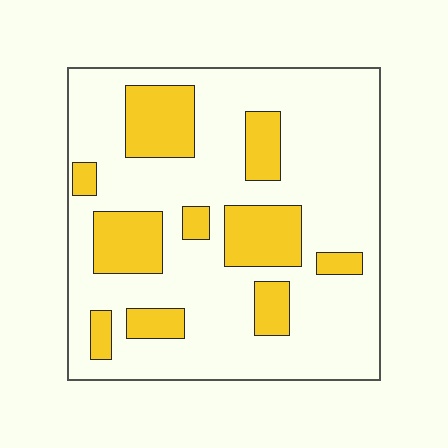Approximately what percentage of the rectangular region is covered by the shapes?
Approximately 25%.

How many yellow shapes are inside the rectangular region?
10.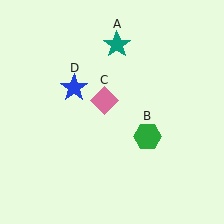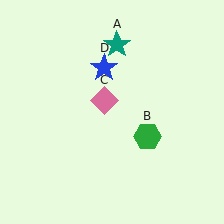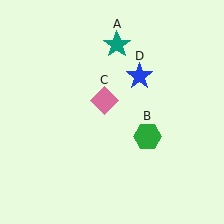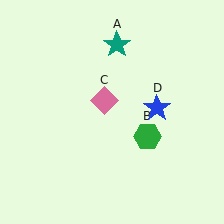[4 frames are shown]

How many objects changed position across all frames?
1 object changed position: blue star (object D).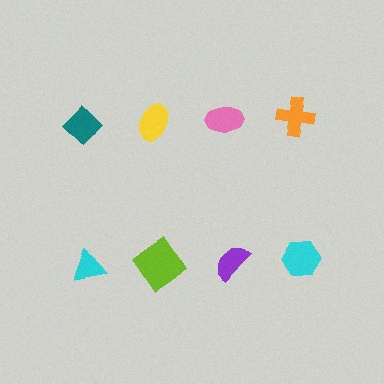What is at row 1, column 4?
An orange cross.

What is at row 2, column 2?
A lime diamond.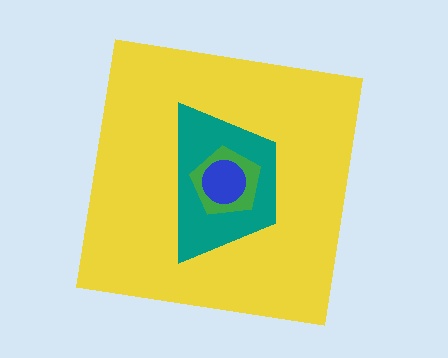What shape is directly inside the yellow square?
The teal trapezoid.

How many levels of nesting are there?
4.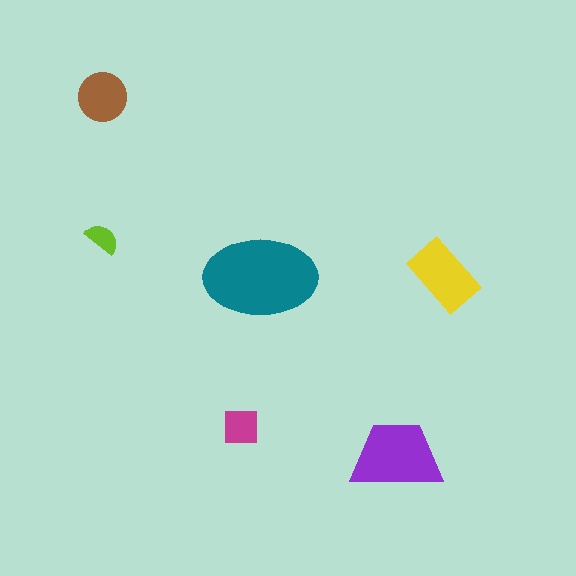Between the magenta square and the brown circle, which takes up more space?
The brown circle.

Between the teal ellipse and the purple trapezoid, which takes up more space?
The teal ellipse.